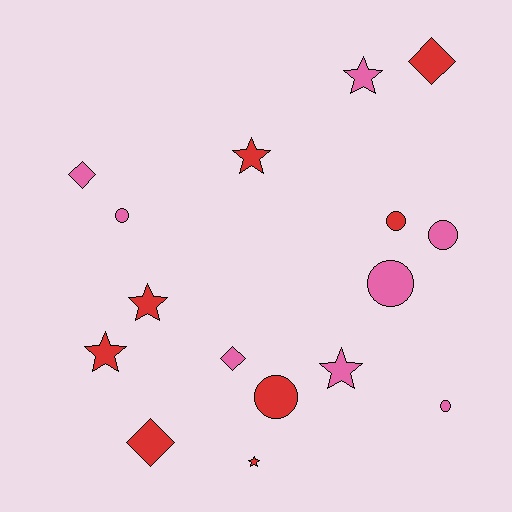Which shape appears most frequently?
Circle, with 6 objects.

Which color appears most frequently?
Red, with 8 objects.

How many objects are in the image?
There are 16 objects.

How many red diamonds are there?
There are 2 red diamonds.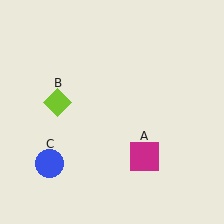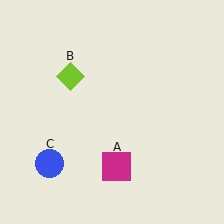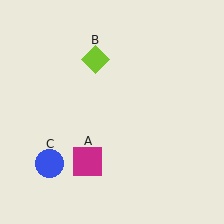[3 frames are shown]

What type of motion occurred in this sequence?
The magenta square (object A), lime diamond (object B) rotated clockwise around the center of the scene.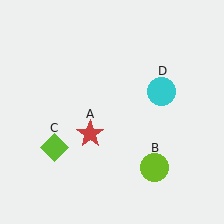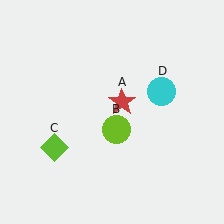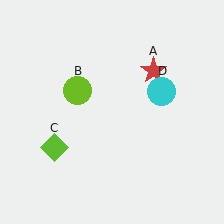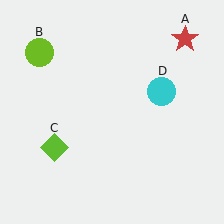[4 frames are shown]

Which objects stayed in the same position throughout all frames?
Lime diamond (object C) and cyan circle (object D) remained stationary.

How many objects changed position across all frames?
2 objects changed position: red star (object A), lime circle (object B).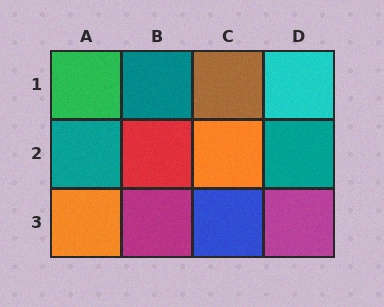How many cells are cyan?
1 cell is cyan.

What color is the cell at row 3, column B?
Magenta.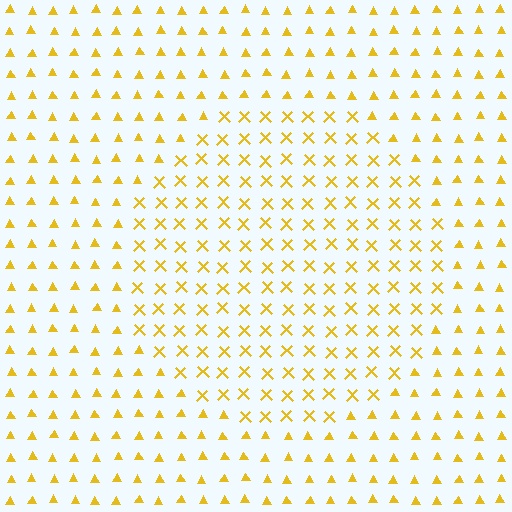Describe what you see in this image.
The image is filled with small yellow elements arranged in a uniform grid. A circle-shaped region contains X marks, while the surrounding area contains triangles. The boundary is defined purely by the change in element shape.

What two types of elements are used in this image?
The image uses X marks inside the circle region and triangles outside it.